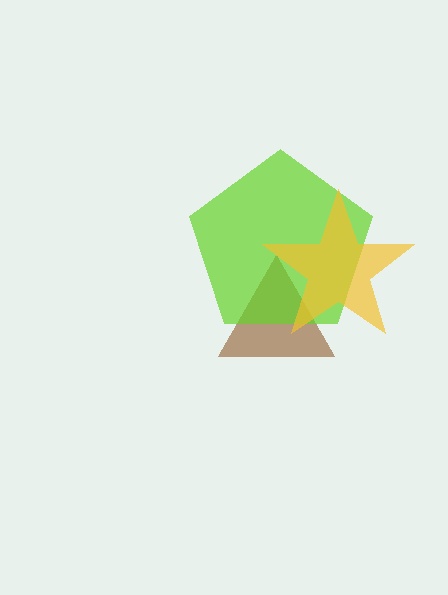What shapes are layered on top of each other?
The layered shapes are: a brown triangle, a lime pentagon, a yellow star.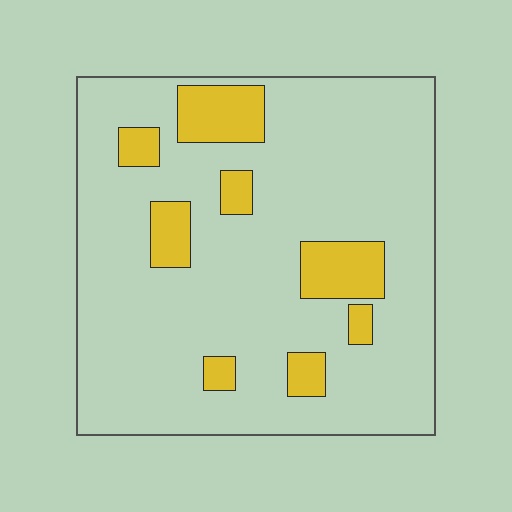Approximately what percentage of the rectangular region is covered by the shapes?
Approximately 15%.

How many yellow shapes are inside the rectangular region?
8.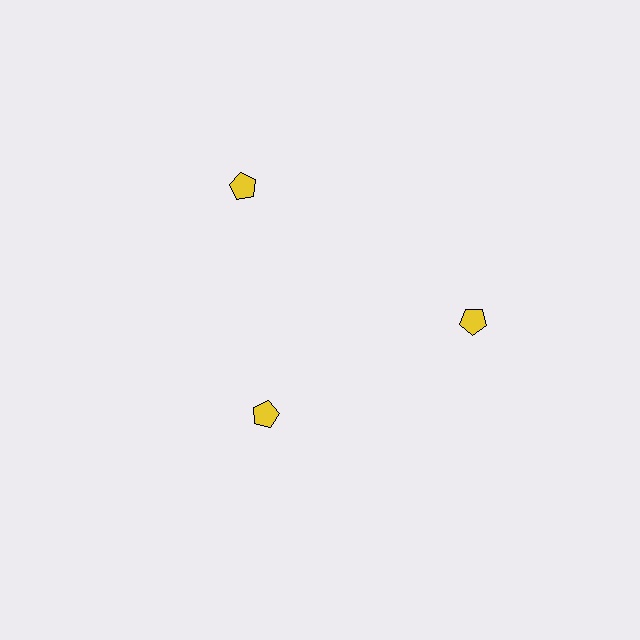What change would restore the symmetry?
The symmetry would be restored by moving it outward, back onto the ring so that all 3 pentagons sit at equal angles and equal distance from the center.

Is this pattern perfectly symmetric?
No. The 3 yellow pentagons are arranged in a ring, but one element near the 7 o'clock position is pulled inward toward the center, breaking the 3-fold rotational symmetry.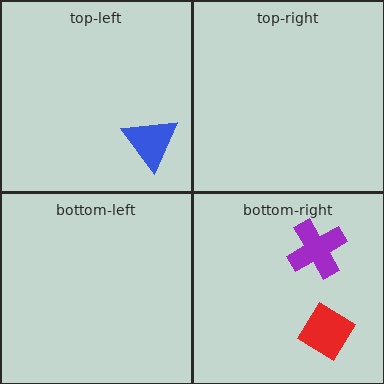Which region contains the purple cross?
The bottom-right region.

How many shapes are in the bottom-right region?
2.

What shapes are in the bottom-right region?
The purple cross, the red diamond.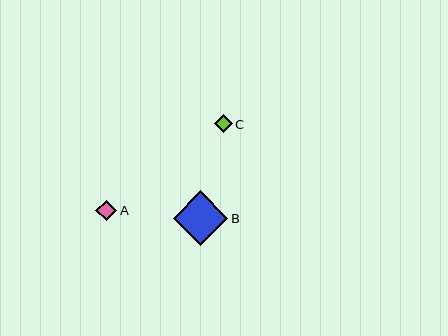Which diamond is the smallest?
Diamond C is the smallest with a size of approximately 18 pixels.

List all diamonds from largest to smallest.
From largest to smallest: B, A, C.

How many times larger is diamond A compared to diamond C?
Diamond A is approximately 1.2 times the size of diamond C.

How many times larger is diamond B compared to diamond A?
Diamond B is approximately 2.6 times the size of diamond A.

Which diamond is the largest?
Diamond B is the largest with a size of approximately 55 pixels.